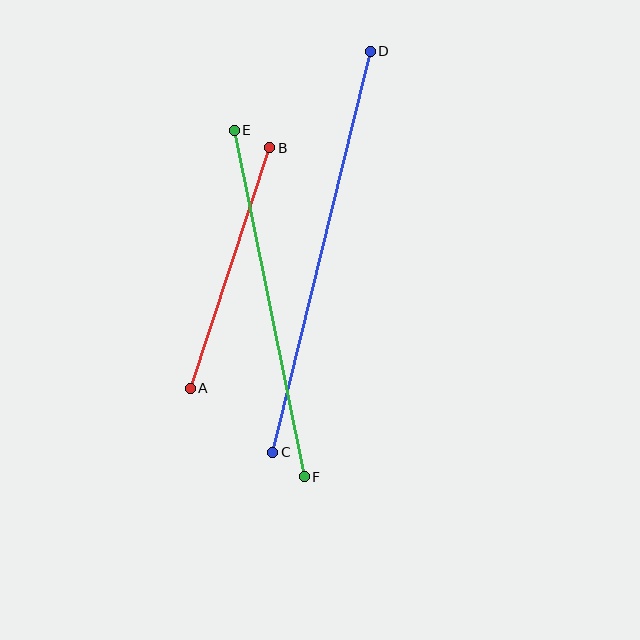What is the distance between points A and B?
The distance is approximately 253 pixels.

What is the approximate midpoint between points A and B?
The midpoint is at approximately (230, 268) pixels.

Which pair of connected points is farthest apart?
Points C and D are farthest apart.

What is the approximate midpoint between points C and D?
The midpoint is at approximately (321, 252) pixels.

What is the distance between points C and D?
The distance is approximately 413 pixels.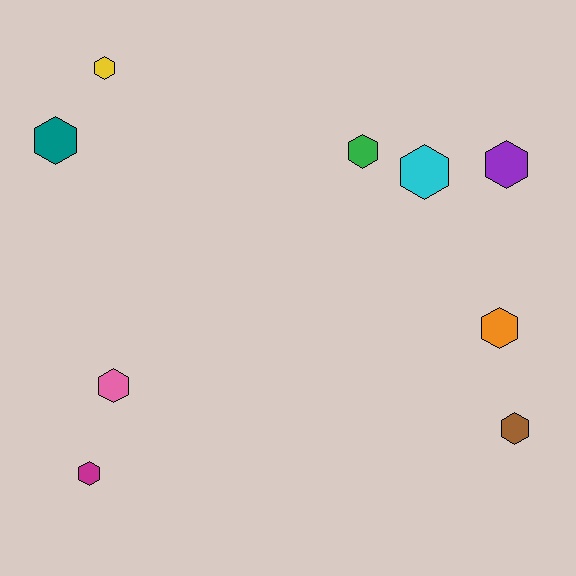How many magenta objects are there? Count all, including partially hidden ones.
There is 1 magenta object.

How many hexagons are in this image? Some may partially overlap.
There are 9 hexagons.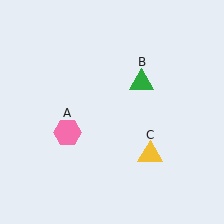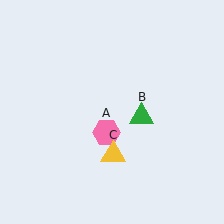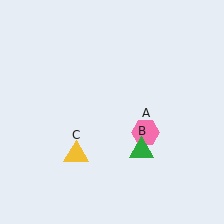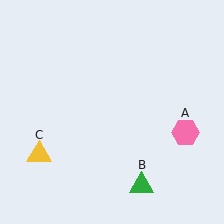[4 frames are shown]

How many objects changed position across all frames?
3 objects changed position: pink hexagon (object A), green triangle (object B), yellow triangle (object C).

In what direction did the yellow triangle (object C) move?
The yellow triangle (object C) moved left.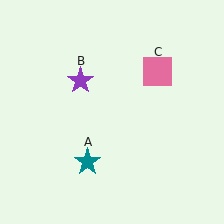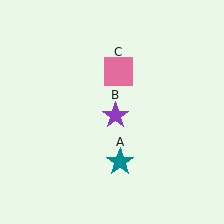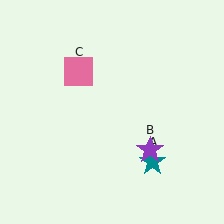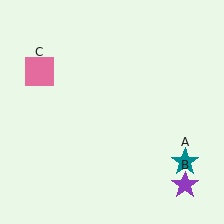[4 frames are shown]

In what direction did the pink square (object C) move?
The pink square (object C) moved left.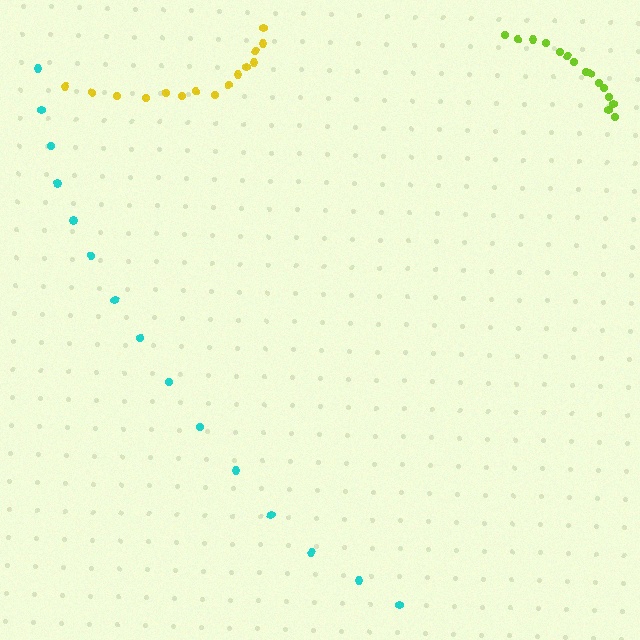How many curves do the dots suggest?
There are 3 distinct paths.